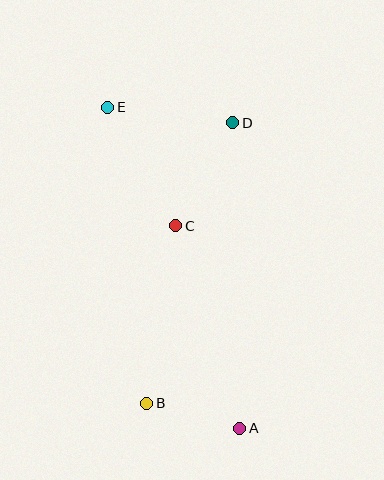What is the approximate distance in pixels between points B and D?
The distance between B and D is approximately 294 pixels.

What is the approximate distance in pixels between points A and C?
The distance between A and C is approximately 212 pixels.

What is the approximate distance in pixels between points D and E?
The distance between D and E is approximately 126 pixels.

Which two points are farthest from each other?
Points A and E are farthest from each other.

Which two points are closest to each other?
Points A and B are closest to each other.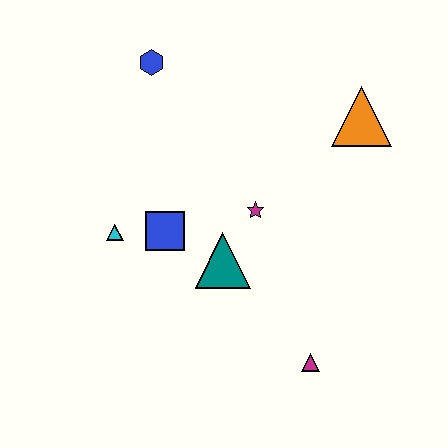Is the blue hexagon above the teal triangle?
Yes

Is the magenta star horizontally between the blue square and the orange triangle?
Yes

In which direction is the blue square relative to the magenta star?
The blue square is to the left of the magenta star.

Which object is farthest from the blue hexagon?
The magenta triangle is farthest from the blue hexagon.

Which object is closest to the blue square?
The cyan triangle is closest to the blue square.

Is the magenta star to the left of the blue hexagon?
No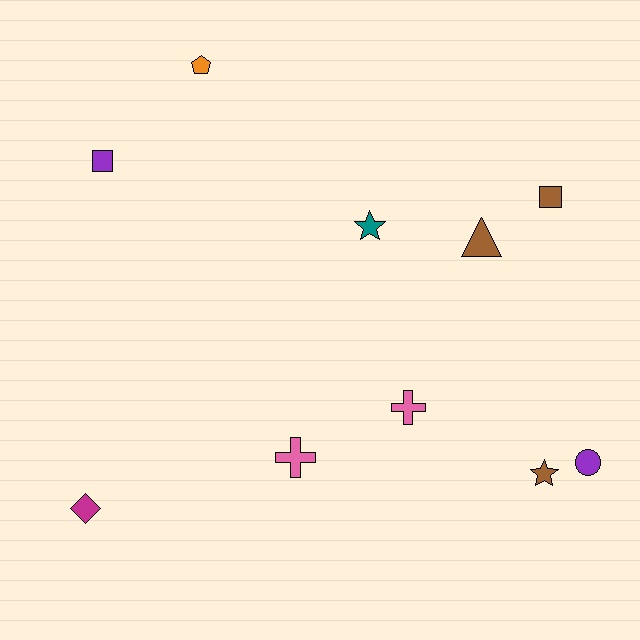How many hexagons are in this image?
There are no hexagons.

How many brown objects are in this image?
There are 3 brown objects.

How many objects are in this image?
There are 10 objects.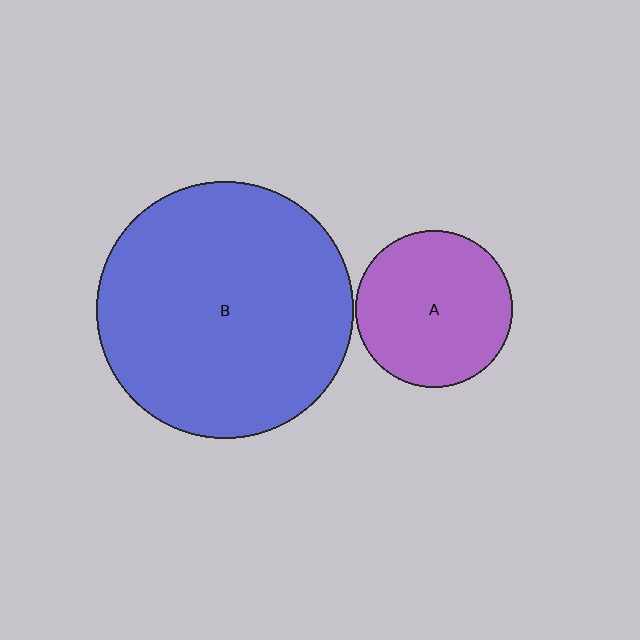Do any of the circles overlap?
No, none of the circles overlap.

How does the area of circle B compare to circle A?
Approximately 2.7 times.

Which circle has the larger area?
Circle B (blue).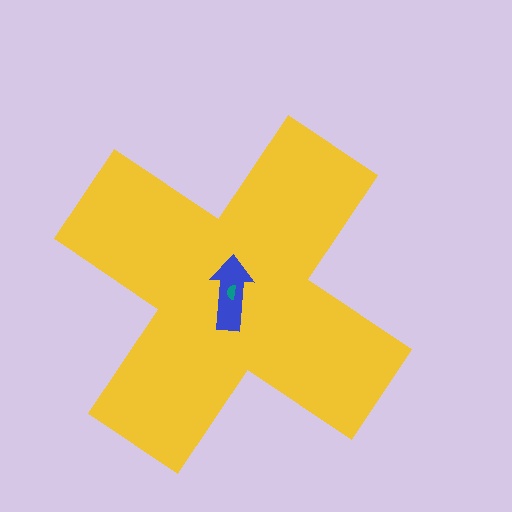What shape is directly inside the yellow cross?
The blue arrow.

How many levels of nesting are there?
3.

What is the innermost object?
The teal semicircle.